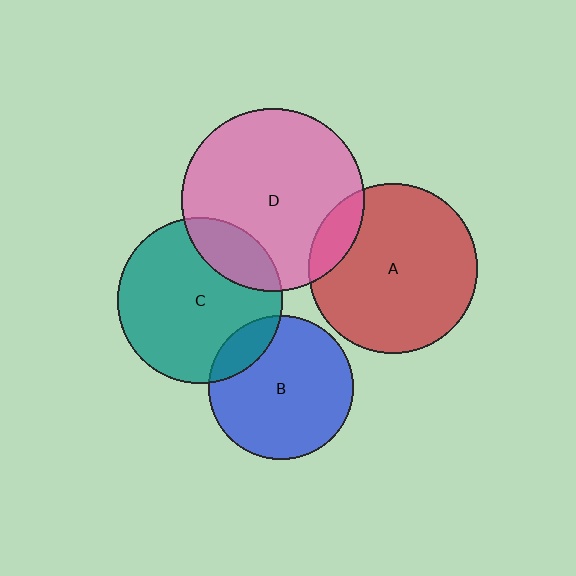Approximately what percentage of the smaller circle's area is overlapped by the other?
Approximately 15%.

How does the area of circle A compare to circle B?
Approximately 1.4 times.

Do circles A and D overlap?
Yes.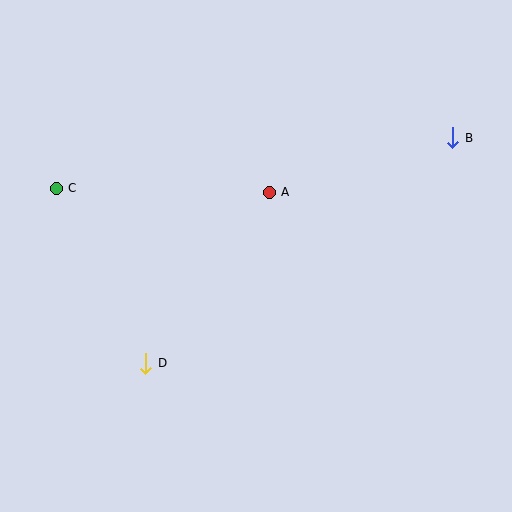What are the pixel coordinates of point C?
Point C is at (56, 188).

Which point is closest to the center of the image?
Point A at (269, 192) is closest to the center.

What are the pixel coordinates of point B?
Point B is at (453, 138).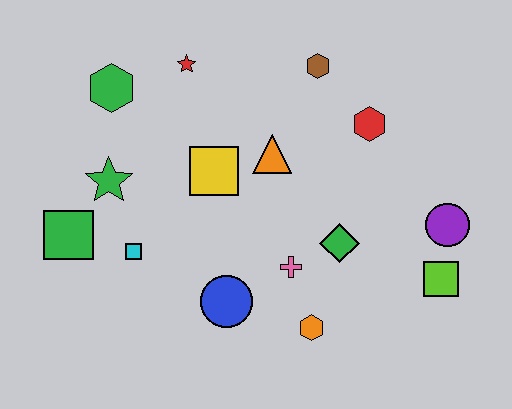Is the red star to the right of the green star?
Yes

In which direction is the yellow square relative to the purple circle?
The yellow square is to the left of the purple circle.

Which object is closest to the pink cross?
The green diamond is closest to the pink cross.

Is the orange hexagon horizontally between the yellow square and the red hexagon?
Yes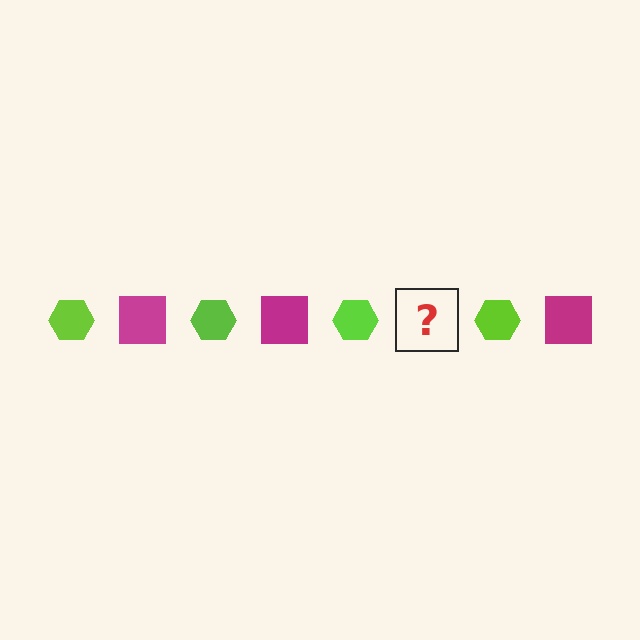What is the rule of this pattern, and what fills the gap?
The rule is that the pattern alternates between lime hexagon and magenta square. The gap should be filled with a magenta square.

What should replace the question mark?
The question mark should be replaced with a magenta square.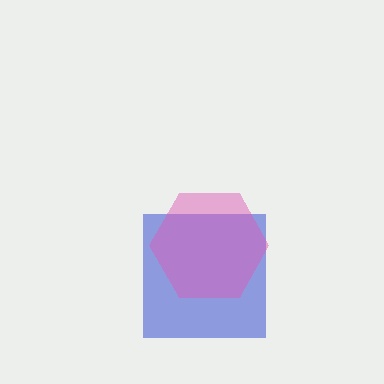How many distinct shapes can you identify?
There are 2 distinct shapes: a blue square, a pink hexagon.